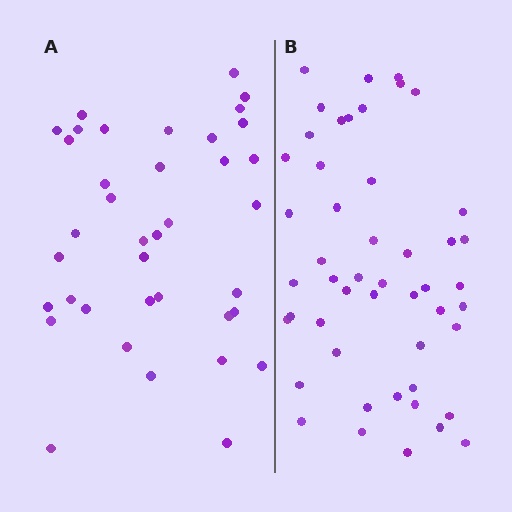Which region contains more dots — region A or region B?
Region B (the right region) has more dots.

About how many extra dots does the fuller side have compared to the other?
Region B has roughly 12 or so more dots than region A.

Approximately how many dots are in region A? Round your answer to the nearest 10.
About 40 dots. (The exact count is 38, which rounds to 40.)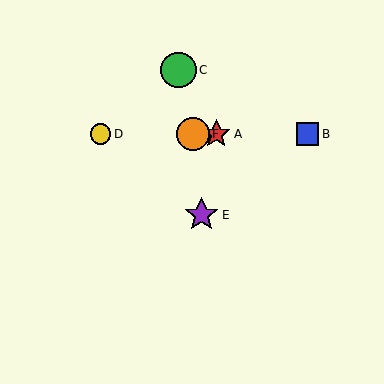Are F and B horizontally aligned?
Yes, both are at y≈134.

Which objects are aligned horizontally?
Objects A, B, D, F are aligned horizontally.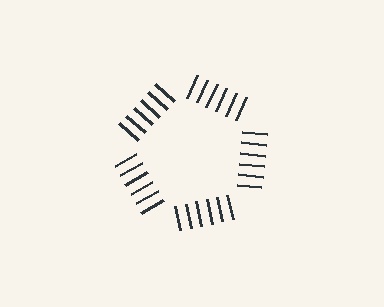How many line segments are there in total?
30 — 6 along each of the 5 edges.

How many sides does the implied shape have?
5 sides — the line-ends trace a pentagon.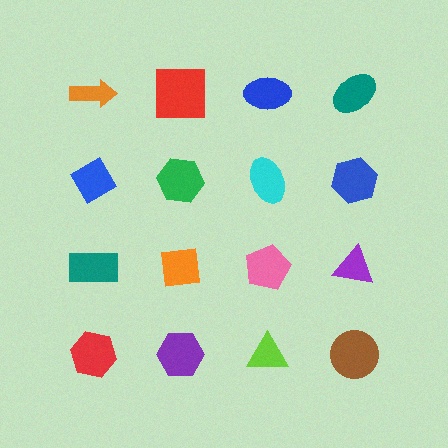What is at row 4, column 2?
A purple hexagon.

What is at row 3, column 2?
An orange square.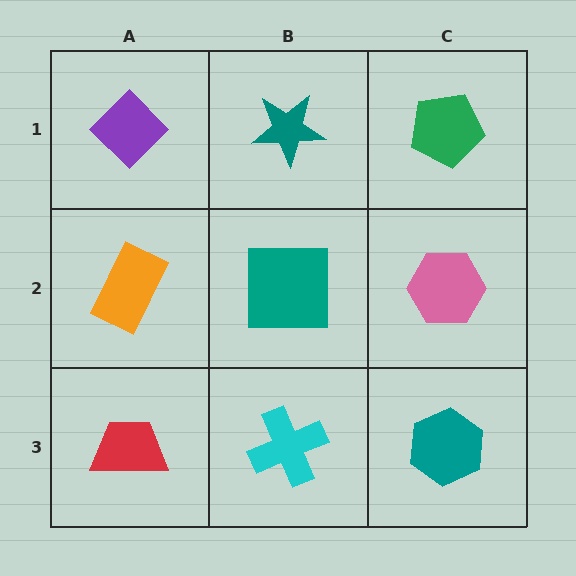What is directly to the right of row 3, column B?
A teal hexagon.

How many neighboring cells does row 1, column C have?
2.